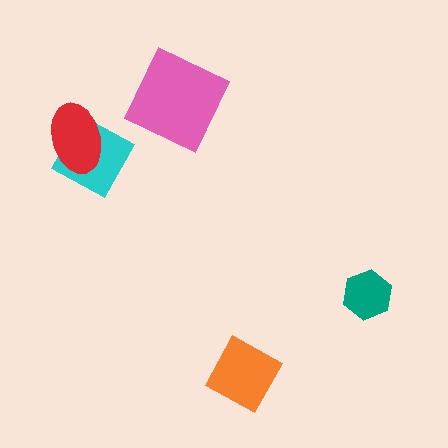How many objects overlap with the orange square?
0 objects overlap with the orange square.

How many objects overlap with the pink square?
0 objects overlap with the pink square.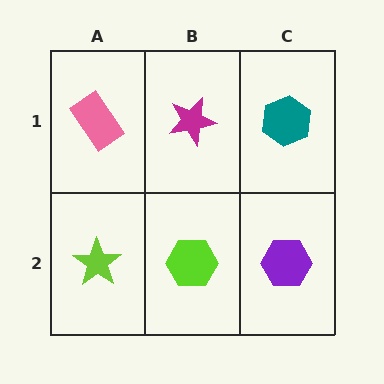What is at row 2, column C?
A purple hexagon.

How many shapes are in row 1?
3 shapes.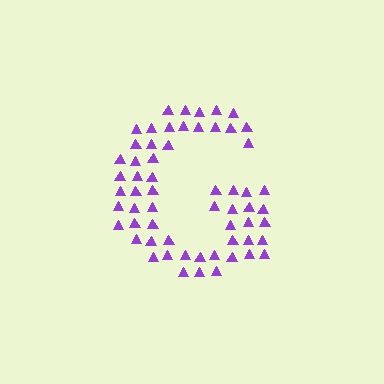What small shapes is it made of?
It is made of small triangles.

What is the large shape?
The large shape is the letter G.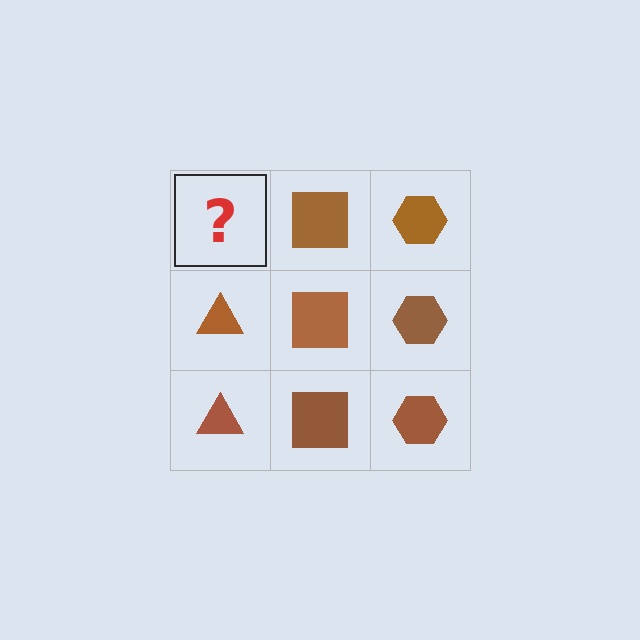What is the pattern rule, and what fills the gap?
The rule is that each column has a consistent shape. The gap should be filled with a brown triangle.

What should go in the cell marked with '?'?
The missing cell should contain a brown triangle.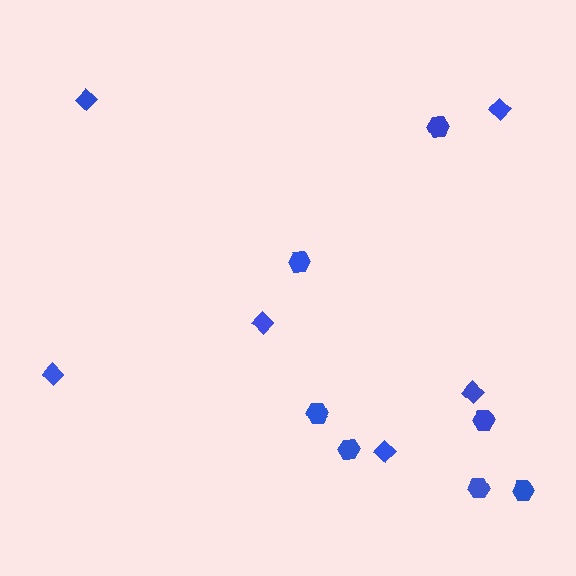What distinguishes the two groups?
There are 2 groups: one group of hexagons (7) and one group of diamonds (6).